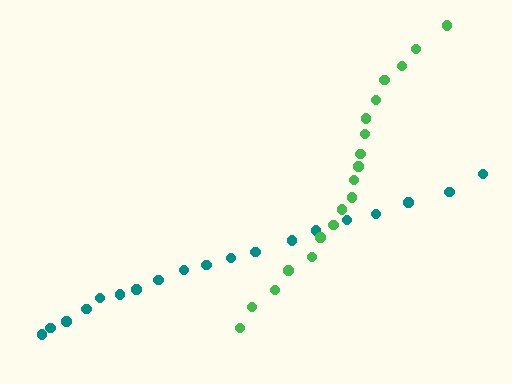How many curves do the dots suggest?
There are 2 distinct paths.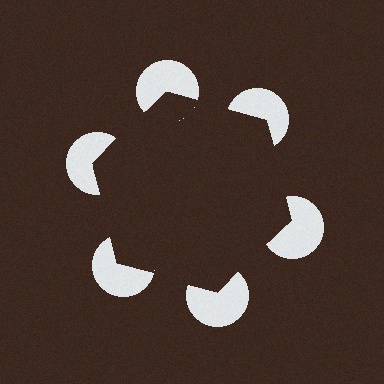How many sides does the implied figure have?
6 sides.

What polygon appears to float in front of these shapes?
An illusory hexagon — its edges are inferred from the aligned wedge cuts in the pac-man discs, not physically drawn.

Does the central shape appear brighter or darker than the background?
It typically appears slightly darker than the background, even though no actual brightness change is drawn.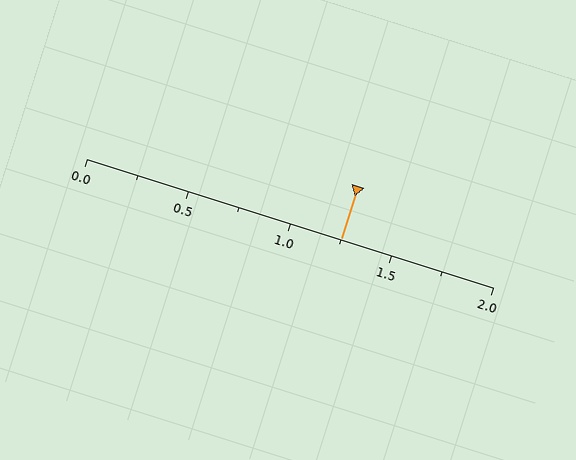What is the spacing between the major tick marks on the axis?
The major ticks are spaced 0.5 apart.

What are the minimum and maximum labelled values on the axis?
The axis runs from 0.0 to 2.0.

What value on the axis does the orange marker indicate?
The marker indicates approximately 1.25.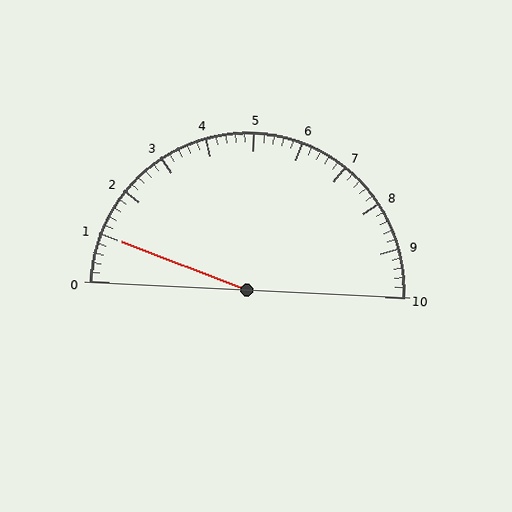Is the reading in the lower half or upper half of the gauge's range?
The reading is in the lower half of the range (0 to 10).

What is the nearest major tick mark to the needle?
The nearest major tick mark is 1.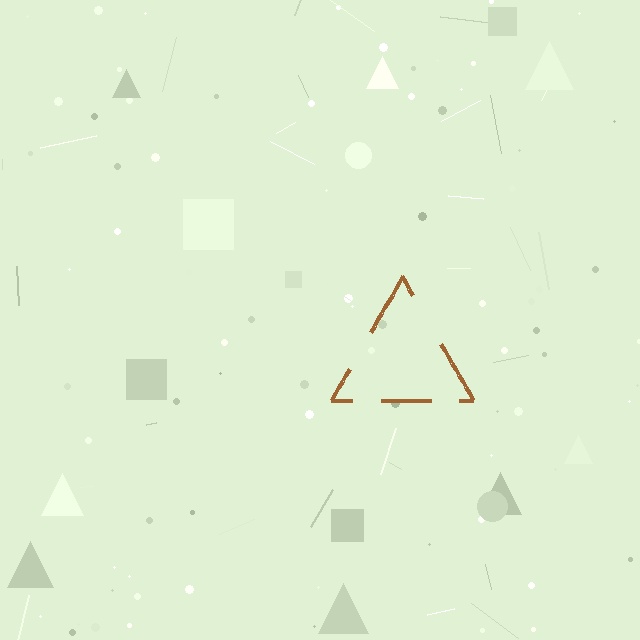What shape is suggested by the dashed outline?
The dashed outline suggests a triangle.